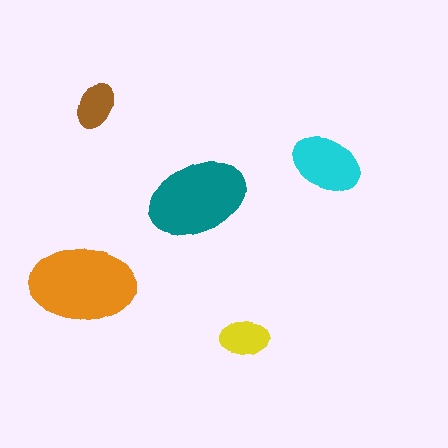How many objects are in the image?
There are 5 objects in the image.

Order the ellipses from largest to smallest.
the orange one, the teal one, the cyan one, the yellow one, the brown one.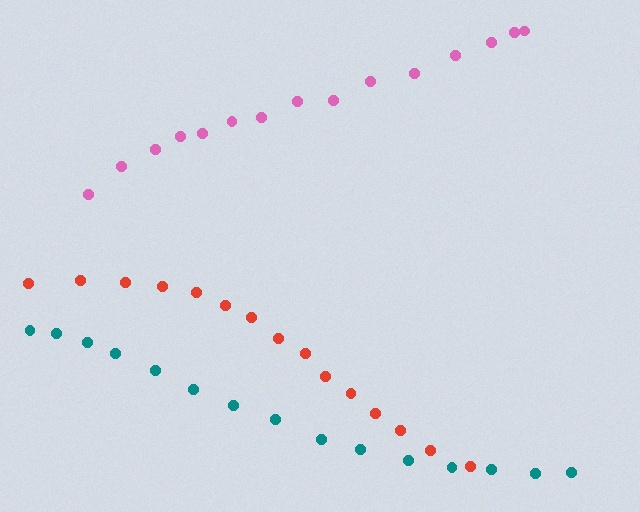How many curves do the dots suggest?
There are 3 distinct paths.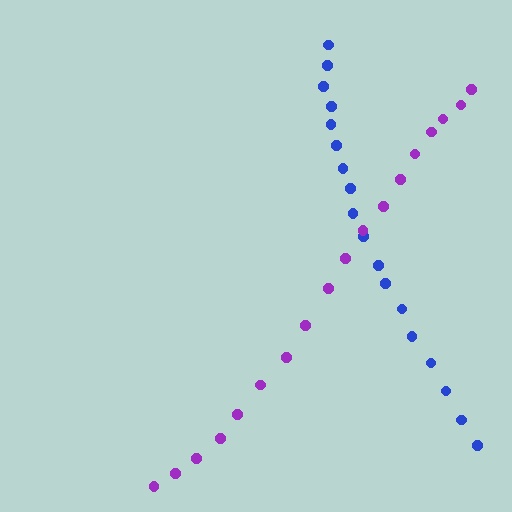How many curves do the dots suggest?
There are 2 distinct paths.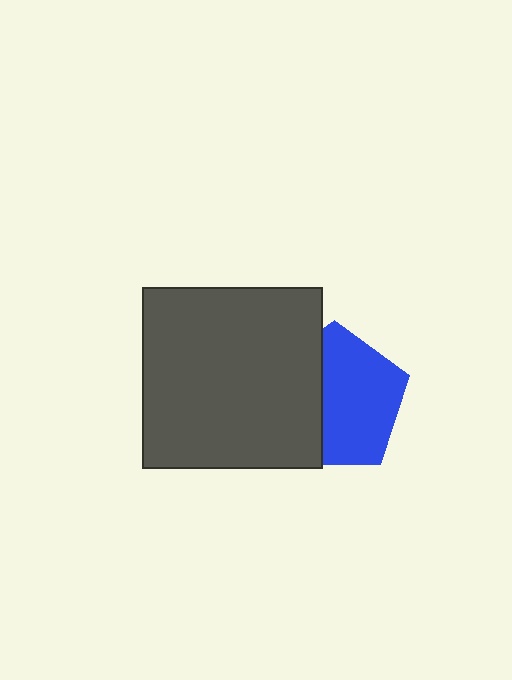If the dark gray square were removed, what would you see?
You would see the complete blue pentagon.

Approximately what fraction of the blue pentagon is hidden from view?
Roughly 40% of the blue pentagon is hidden behind the dark gray square.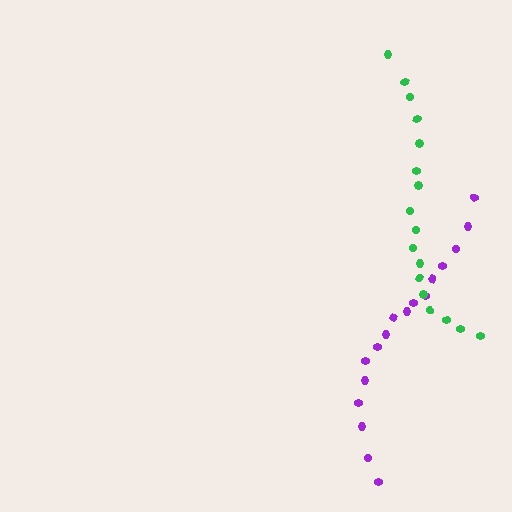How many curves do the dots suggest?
There are 2 distinct paths.